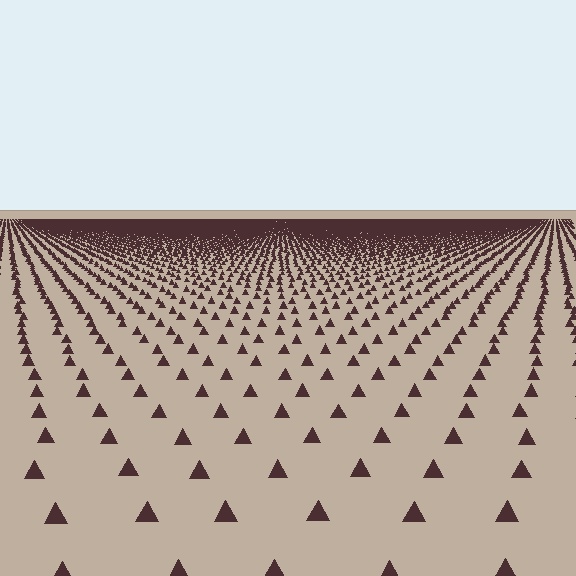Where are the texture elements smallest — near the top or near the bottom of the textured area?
Near the top.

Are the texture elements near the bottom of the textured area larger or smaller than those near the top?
Larger. Near the bottom, elements are closer to the viewer and appear at a bigger on-screen size.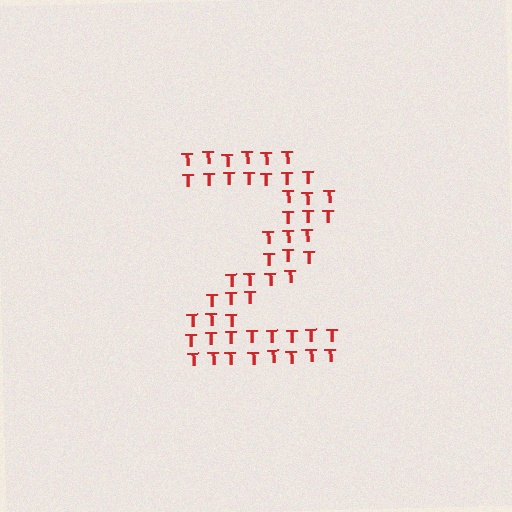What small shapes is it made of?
It is made of small letter T's.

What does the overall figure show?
The overall figure shows the digit 2.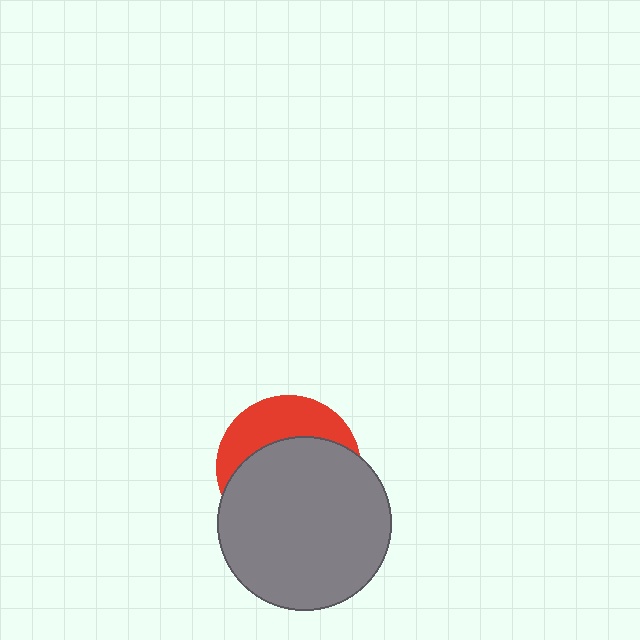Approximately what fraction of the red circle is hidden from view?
Roughly 66% of the red circle is hidden behind the gray circle.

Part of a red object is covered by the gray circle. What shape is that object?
It is a circle.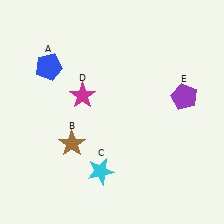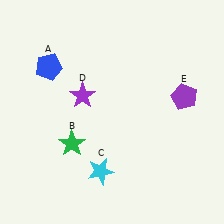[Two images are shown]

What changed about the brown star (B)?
In Image 1, B is brown. In Image 2, it changed to green.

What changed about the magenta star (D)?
In Image 1, D is magenta. In Image 2, it changed to purple.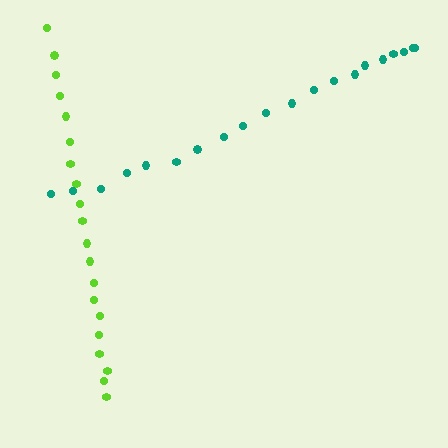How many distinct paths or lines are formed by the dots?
There are 2 distinct paths.